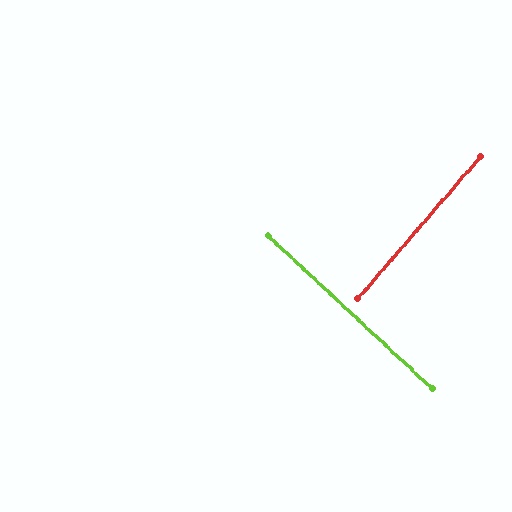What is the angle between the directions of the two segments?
Approximately 88 degrees.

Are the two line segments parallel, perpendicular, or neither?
Perpendicular — they meet at approximately 88°.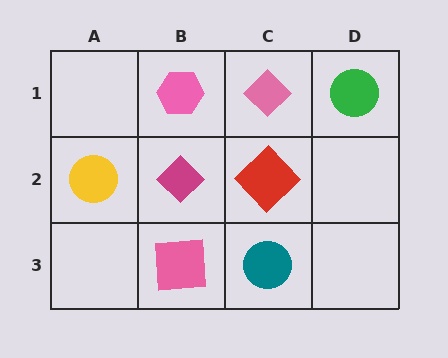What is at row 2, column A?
A yellow circle.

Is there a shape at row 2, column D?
No, that cell is empty.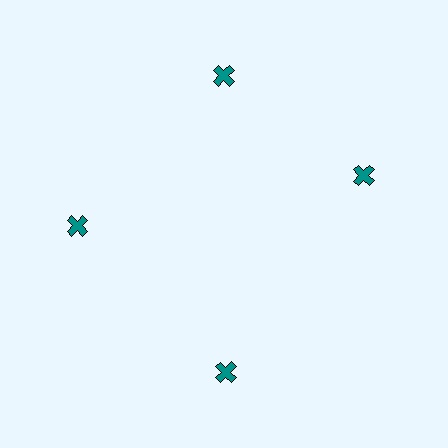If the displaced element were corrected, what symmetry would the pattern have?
It would have 4-fold rotational symmetry — the pattern would map onto itself every 90 degrees.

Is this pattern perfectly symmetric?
No. The 4 teal crosses are arranged in a ring, but one element near the 3 o'clock position is rotated out of alignment along the ring, breaking the 4-fold rotational symmetry.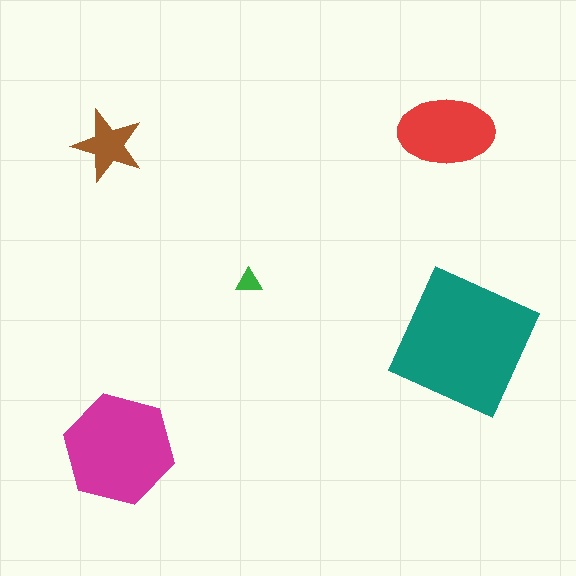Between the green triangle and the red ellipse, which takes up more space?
The red ellipse.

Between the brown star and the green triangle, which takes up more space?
The brown star.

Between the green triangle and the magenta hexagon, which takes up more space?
The magenta hexagon.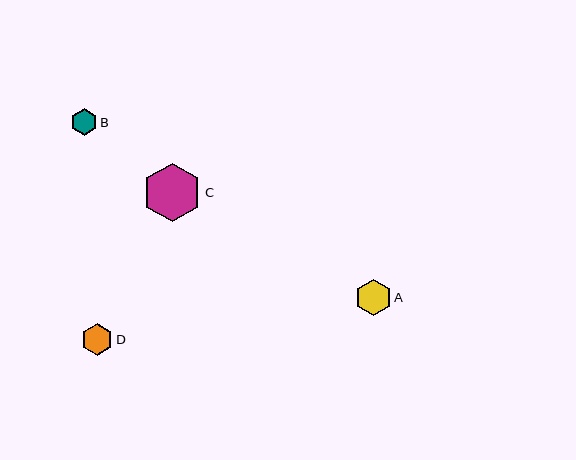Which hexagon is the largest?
Hexagon C is the largest with a size of approximately 59 pixels.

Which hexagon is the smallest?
Hexagon B is the smallest with a size of approximately 26 pixels.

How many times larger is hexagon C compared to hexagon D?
Hexagon C is approximately 1.9 times the size of hexagon D.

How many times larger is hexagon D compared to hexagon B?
Hexagon D is approximately 1.2 times the size of hexagon B.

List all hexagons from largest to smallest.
From largest to smallest: C, A, D, B.